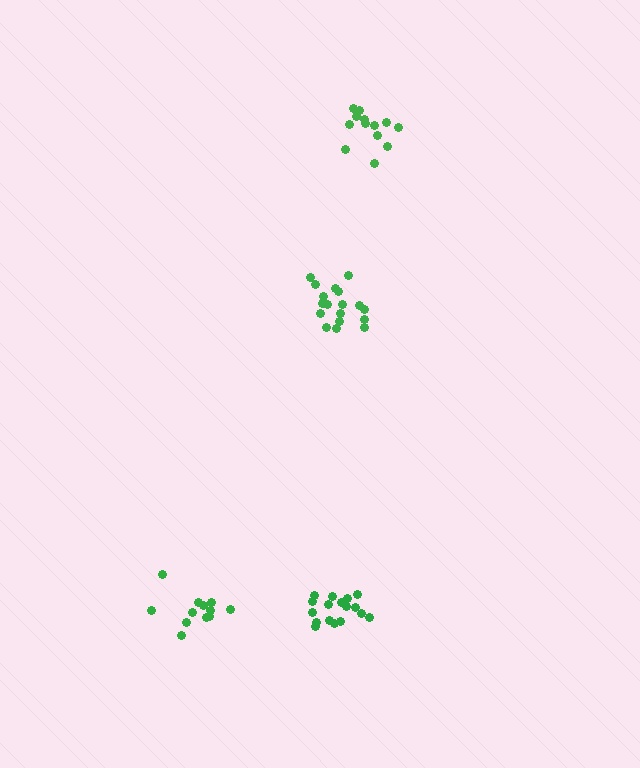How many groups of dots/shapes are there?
There are 4 groups.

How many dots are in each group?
Group 1: 18 dots, Group 2: 13 dots, Group 3: 18 dots, Group 4: 12 dots (61 total).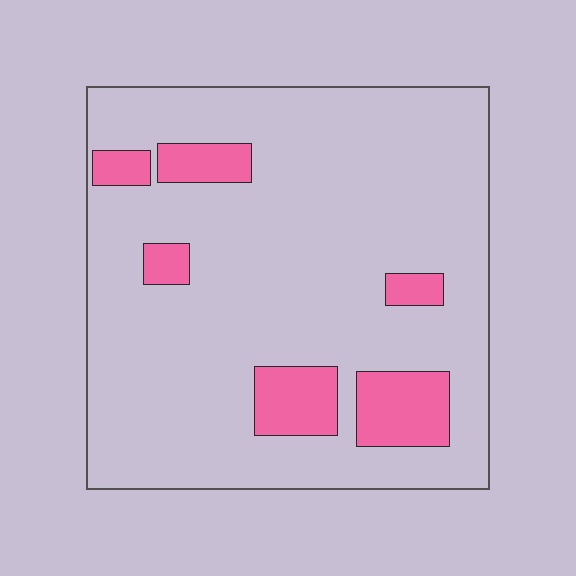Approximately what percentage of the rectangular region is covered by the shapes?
Approximately 15%.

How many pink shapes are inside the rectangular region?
6.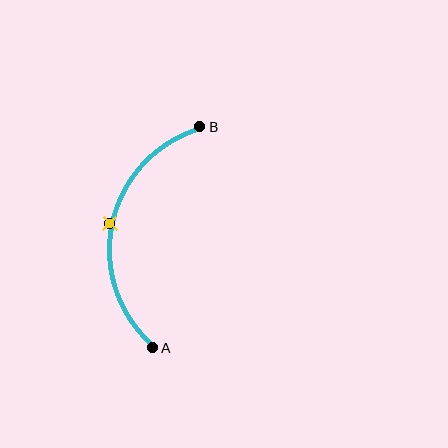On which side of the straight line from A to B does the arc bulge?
The arc bulges to the left of the straight line connecting A and B.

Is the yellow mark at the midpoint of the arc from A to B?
Yes. The yellow mark lies on the arc at equal arc-length from both A and B — it is the arc midpoint.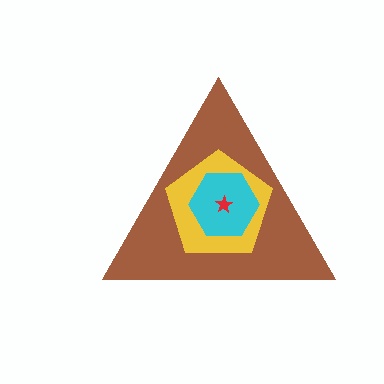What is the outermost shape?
The brown triangle.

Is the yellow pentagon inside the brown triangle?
Yes.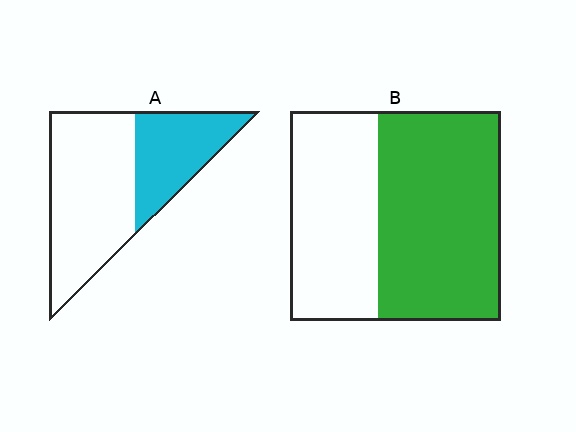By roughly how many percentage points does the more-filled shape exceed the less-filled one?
By roughly 25 percentage points (B over A).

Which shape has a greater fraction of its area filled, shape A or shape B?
Shape B.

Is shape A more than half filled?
No.